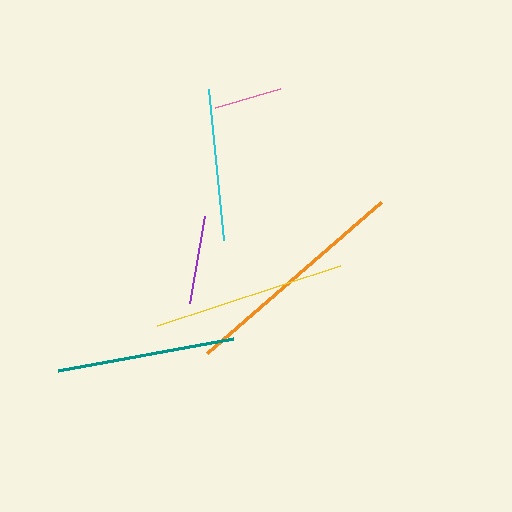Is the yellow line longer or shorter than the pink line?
The yellow line is longer than the pink line.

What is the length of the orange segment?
The orange segment is approximately 230 pixels long.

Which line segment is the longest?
The orange line is the longest at approximately 230 pixels.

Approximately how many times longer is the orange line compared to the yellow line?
The orange line is approximately 1.2 times the length of the yellow line.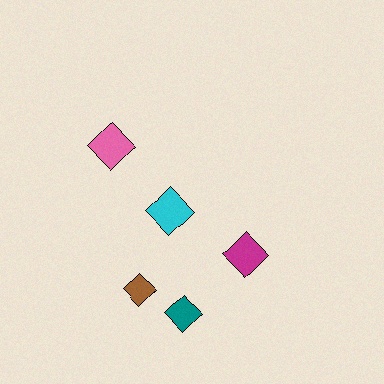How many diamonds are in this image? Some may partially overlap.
There are 5 diamonds.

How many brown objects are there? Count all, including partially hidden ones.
There is 1 brown object.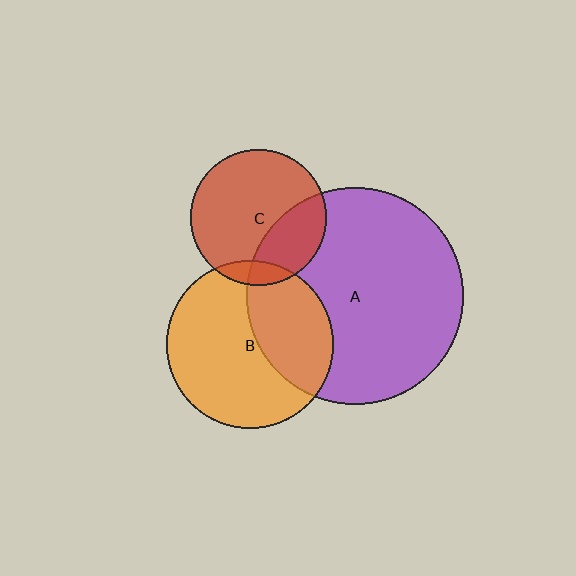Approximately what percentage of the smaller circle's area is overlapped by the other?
Approximately 10%.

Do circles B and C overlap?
Yes.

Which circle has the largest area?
Circle A (purple).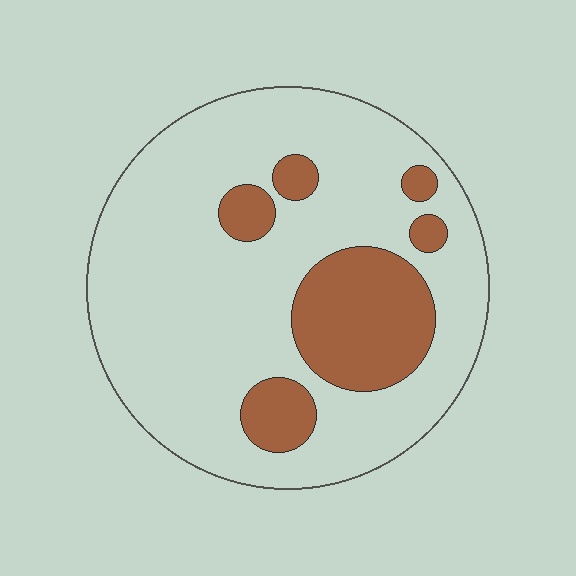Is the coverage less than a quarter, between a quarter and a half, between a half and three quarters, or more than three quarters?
Less than a quarter.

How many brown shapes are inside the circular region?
6.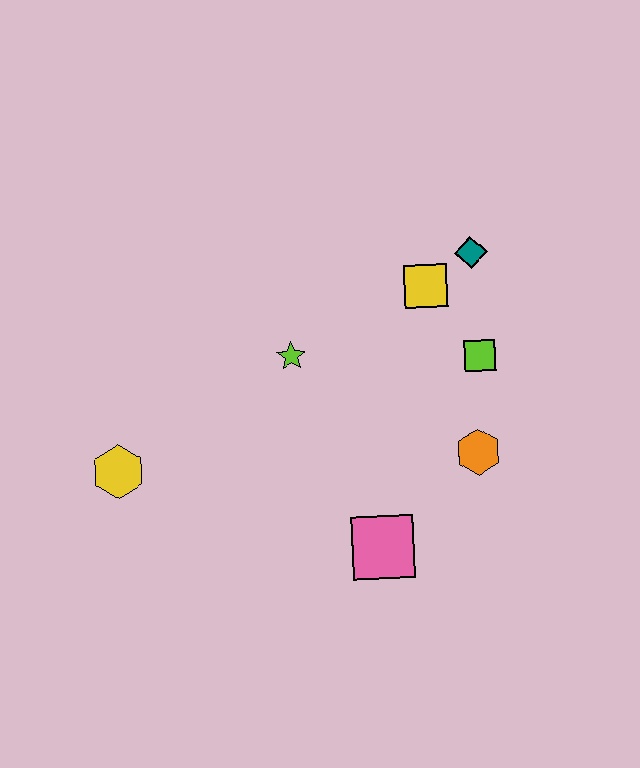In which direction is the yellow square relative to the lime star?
The yellow square is to the right of the lime star.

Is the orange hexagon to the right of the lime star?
Yes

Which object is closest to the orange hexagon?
The lime square is closest to the orange hexagon.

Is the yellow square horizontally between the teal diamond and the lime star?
Yes